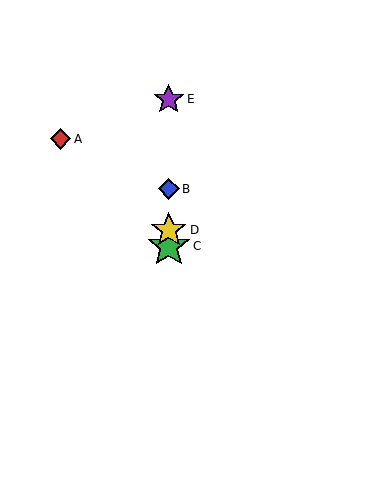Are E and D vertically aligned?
Yes, both are at x≈169.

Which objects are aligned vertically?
Objects B, C, D, E are aligned vertically.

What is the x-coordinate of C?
Object C is at x≈169.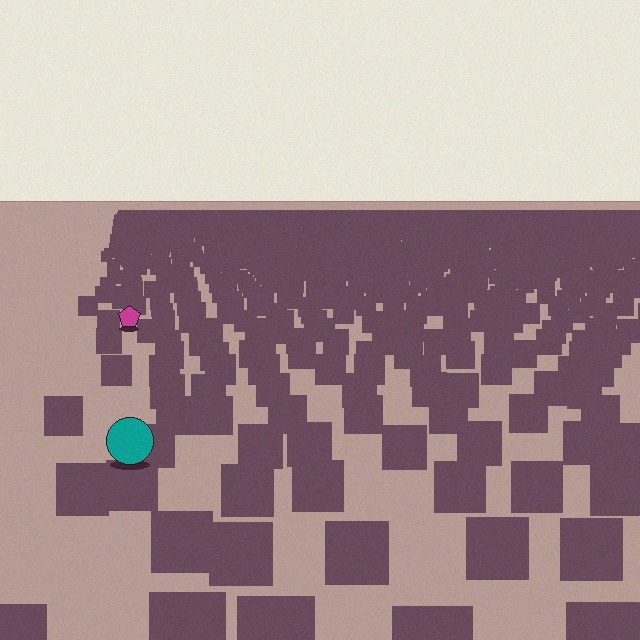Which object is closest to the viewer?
The teal circle is closest. The texture marks near it are larger and more spread out.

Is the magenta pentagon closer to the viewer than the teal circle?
No. The teal circle is closer — you can tell from the texture gradient: the ground texture is coarser near it.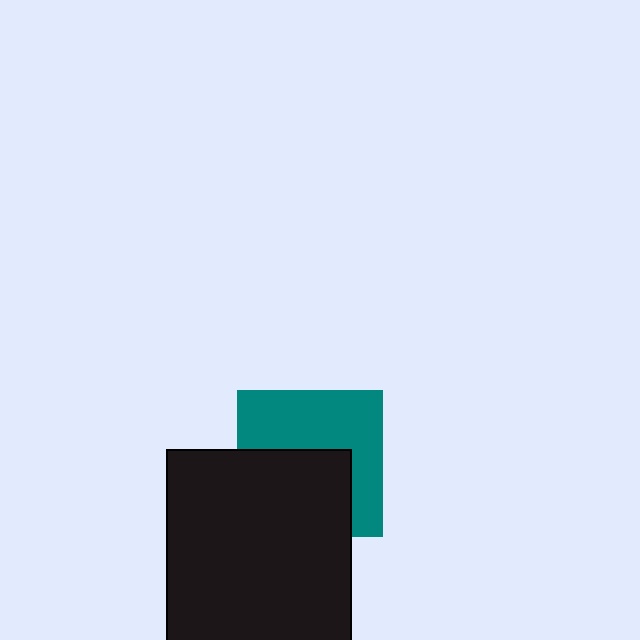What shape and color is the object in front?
The object in front is a black rectangle.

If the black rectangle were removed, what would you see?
You would see the complete teal square.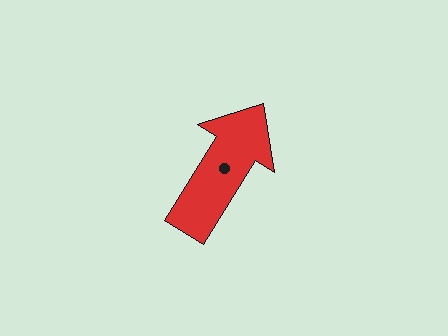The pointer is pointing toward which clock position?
Roughly 1 o'clock.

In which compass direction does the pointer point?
Northeast.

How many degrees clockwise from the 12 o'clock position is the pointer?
Approximately 32 degrees.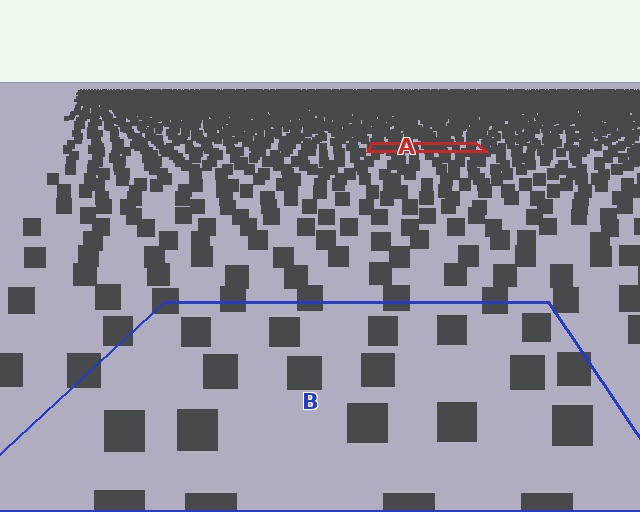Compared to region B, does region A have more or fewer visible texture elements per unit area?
Region A has more texture elements per unit area — they are packed more densely because it is farther away.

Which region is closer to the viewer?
Region B is closer. The texture elements there are larger and more spread out.